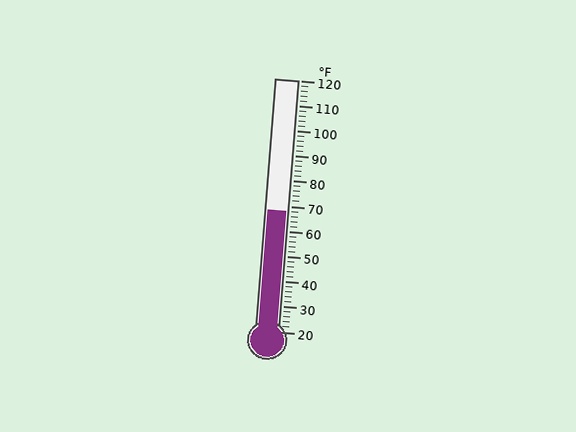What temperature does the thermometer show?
The thermometer shows approximately 68°F.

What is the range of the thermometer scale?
The thermometer scale ranges from 20°F to 120°F.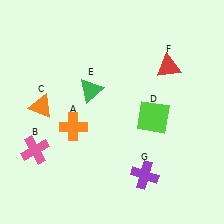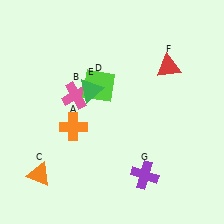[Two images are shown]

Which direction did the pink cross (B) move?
The pink cross (B) moved up.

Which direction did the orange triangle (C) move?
The orange triangle (C) moved down.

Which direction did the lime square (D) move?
The lime square (D) moved left.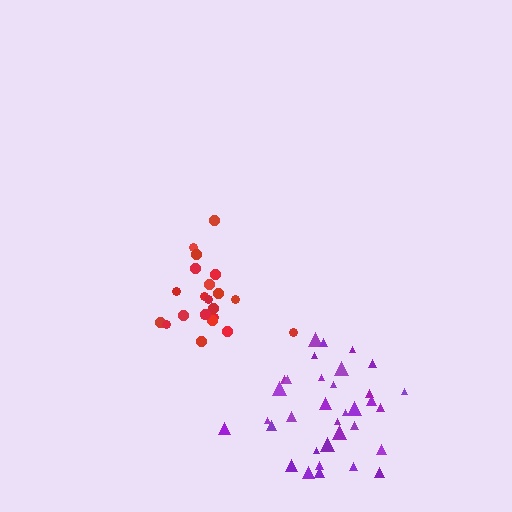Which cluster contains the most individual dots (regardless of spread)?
Purple (34).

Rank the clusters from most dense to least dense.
red, purple.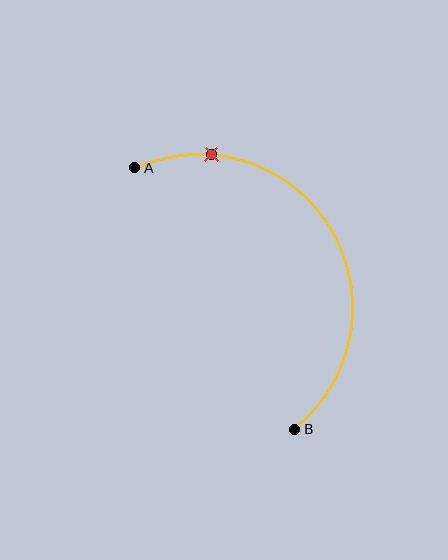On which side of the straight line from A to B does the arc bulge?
The arc bulges to the right of the straight line connecting A and B.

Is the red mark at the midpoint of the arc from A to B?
No. The red mark lies on the arc but is closer to endpoint A. The arc midpoint would be at the point on the curve equidistant along the arc from both A and B.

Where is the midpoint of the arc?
The arc midpoint is the point on the curve farthest from the straight line joining A and B. It sits to the right of that line.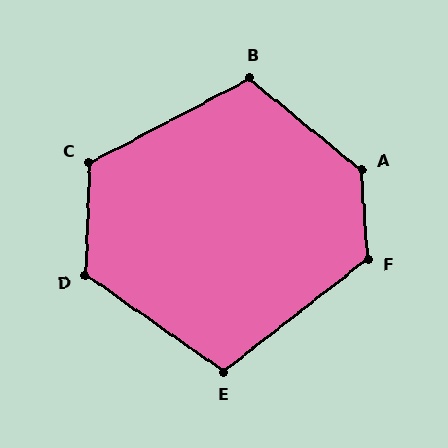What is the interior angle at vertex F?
Approximately 124 degrees (obtuse).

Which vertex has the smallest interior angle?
E, at approximately 107 degrees.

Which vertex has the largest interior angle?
A, at approximately 133 degrees.